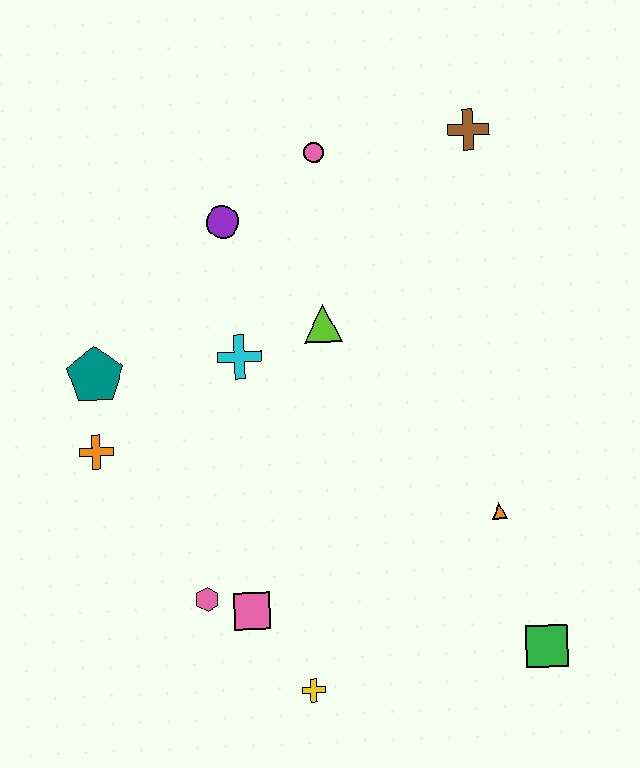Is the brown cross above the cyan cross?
Yes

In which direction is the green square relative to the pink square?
The green square is to the right of the pink square.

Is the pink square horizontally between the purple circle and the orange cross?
No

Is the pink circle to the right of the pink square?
Yes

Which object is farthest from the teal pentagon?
The green square is farthest from the teal pentagon.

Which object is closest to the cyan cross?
The lime triangle is closest to the cyan cross.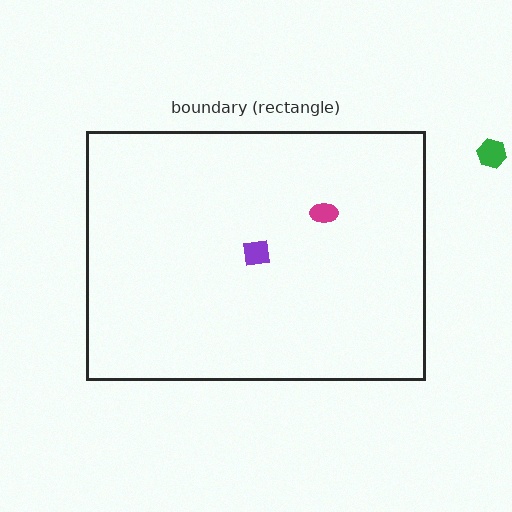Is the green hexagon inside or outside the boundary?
Outside.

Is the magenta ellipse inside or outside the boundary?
Inside.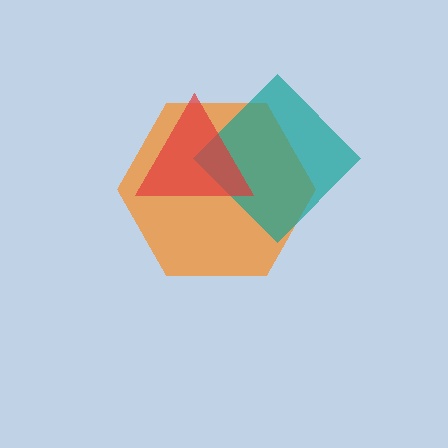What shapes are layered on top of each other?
The layered shapes are: an orange hexagon, a teal diamond, a red triangle.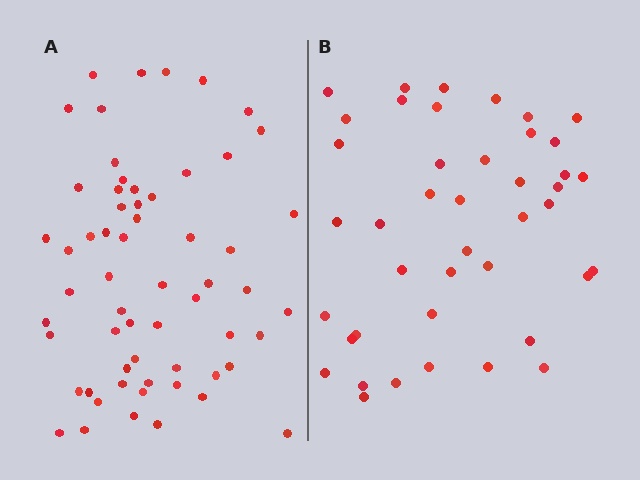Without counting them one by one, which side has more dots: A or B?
Region A (the left region) has more dots.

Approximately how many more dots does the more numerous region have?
Region A has approximately 20 more dots than region B.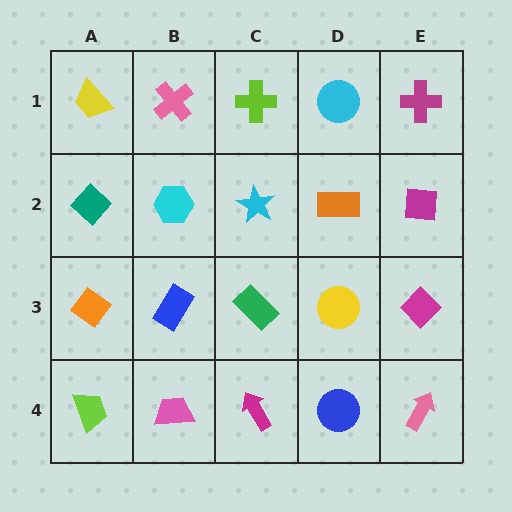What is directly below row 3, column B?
A pink trapezoid.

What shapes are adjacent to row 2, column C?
A lime cross (row 1, column C), a green rectangle (row 3, column C), a cyan hexagon (row 2, column B), an orange rectangle (row 2, column D).